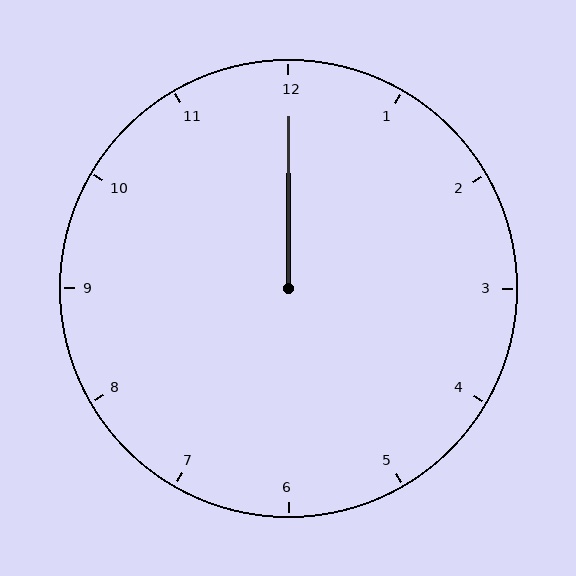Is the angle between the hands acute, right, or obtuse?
It is acute.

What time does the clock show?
12:00.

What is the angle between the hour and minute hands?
Approximately 0 degrees.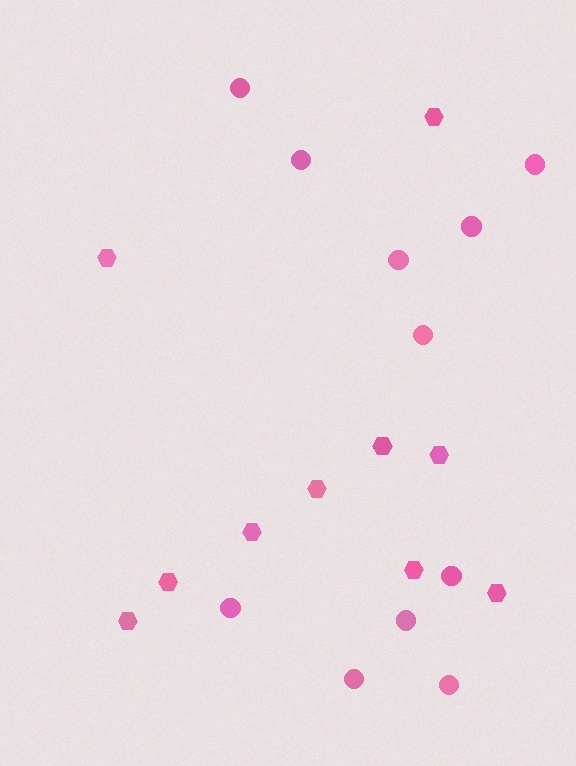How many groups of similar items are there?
There are 2 groups: one group of hexagons (10) and one group of circles (11).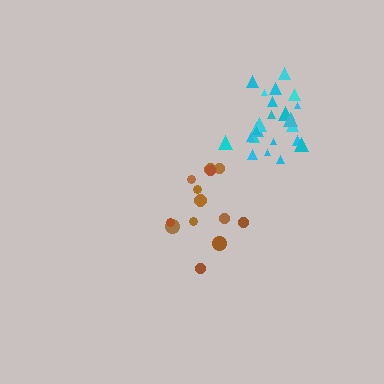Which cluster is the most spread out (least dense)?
Brown.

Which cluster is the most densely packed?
Cyan.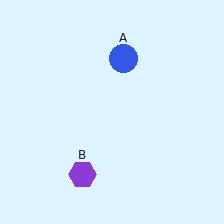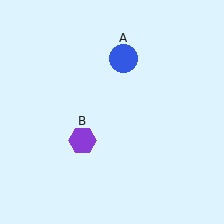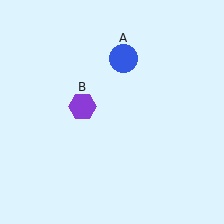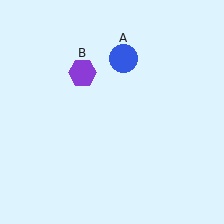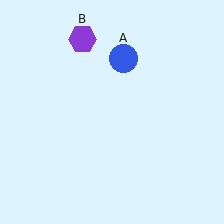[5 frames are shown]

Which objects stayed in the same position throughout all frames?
Blue circle (object A) remained stationary.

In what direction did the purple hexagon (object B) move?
The purple hexagon (object B) moved up.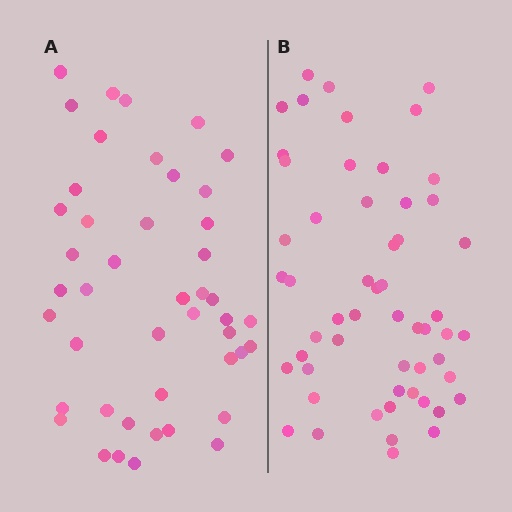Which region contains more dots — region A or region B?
Region B (the right region) has more dots.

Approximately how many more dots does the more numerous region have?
Region B has roughly 10 or so more dots than region A.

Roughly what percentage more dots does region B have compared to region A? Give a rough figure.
About 20% more.